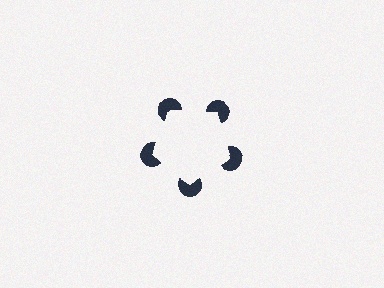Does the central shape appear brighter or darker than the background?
It typically appears slightly brighter than the background, even though no actual brightness change is drawn.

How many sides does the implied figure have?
5 sides.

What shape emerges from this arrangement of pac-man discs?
An illusory pentagon — its edges are inferred from the aligned wedge cuts in the pac-man discs, not physically drawn.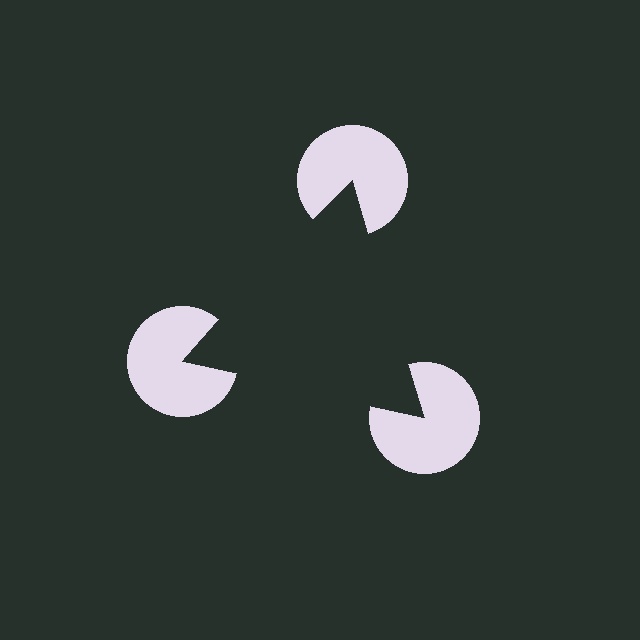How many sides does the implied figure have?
3 sides.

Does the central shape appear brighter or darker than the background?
It typically appears slightly darker than the background, even though no actual brightness change is drawn.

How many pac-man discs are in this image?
There are 3 — one at each vertex of the illusory triangle.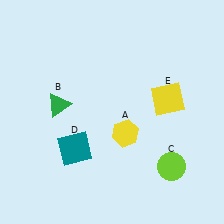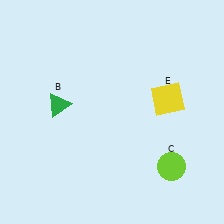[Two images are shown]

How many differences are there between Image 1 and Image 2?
There are 2 differences between the two images.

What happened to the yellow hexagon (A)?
The yellow hexagon (A) was removed in Image 2. It was in the bottom-right area of Image 1.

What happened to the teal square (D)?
The teal square (D) was removed in Image 2. It was in the bottom-left area of Image 1.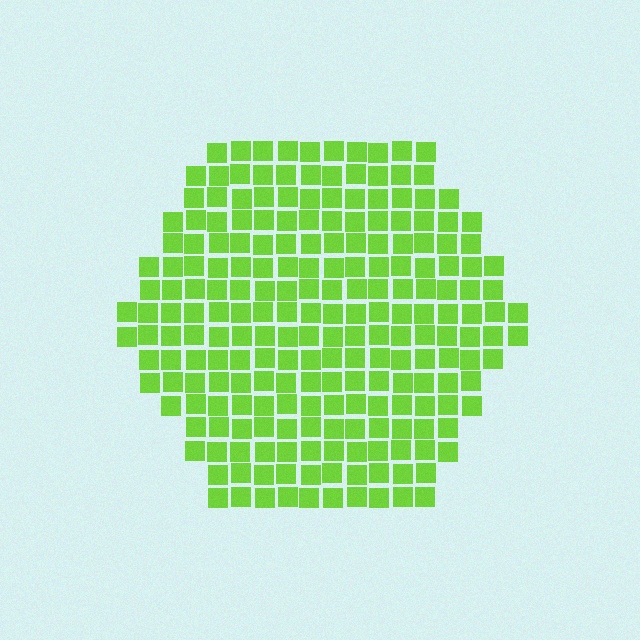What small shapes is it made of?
It is made of small squares.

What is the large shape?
The large shape is a hexagon.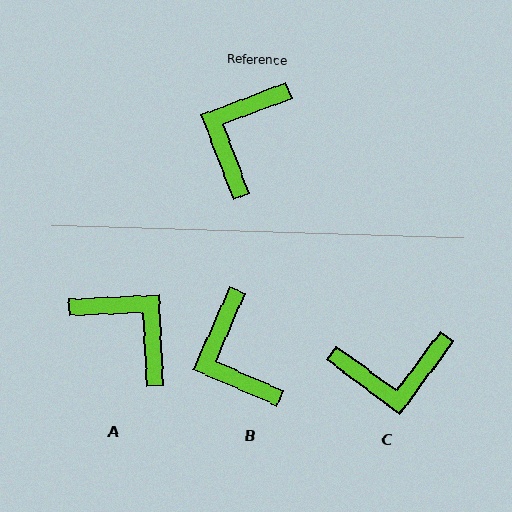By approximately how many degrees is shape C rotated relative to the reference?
Approximately 122 degrees counter-clockwise.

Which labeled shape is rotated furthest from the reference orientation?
C, about 122 degrees away.